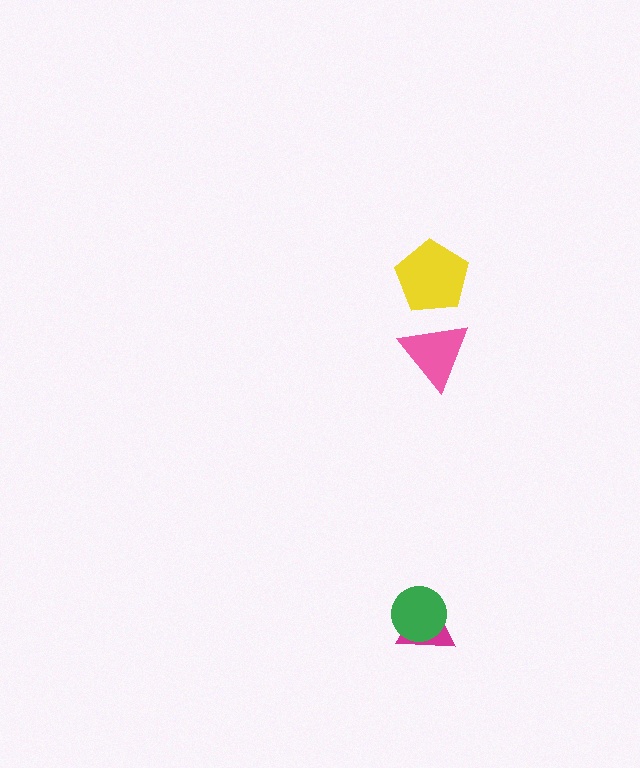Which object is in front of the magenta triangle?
The green circle is in front of the magenta triangle.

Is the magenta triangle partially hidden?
Yes, it is partially covered by another shape.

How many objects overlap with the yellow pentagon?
0 objects overlap with the yellow pentagon.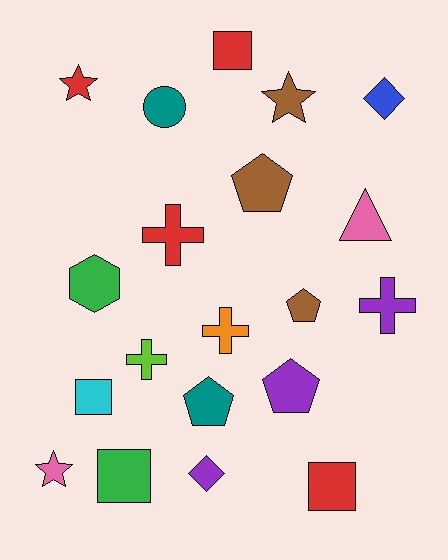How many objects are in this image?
There are 20 objects.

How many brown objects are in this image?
There are 3 brown objects.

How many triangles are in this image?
There is 1 triangle.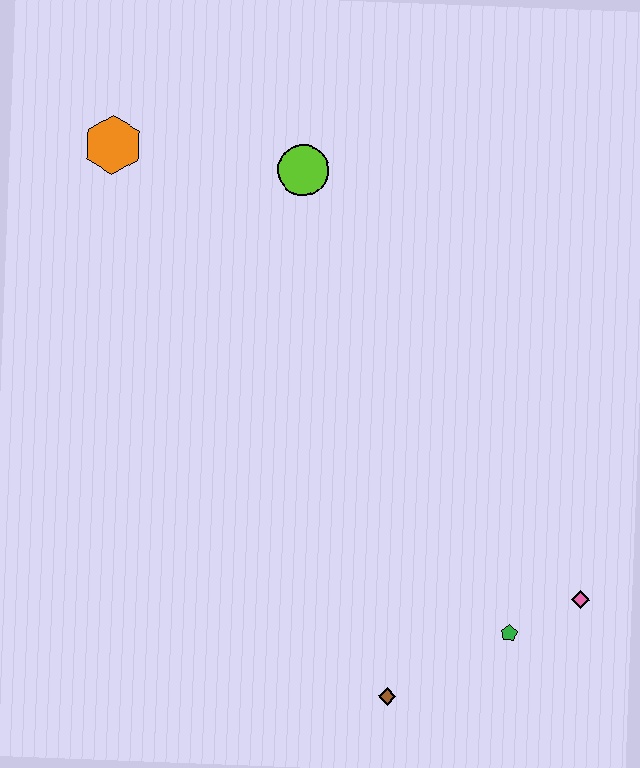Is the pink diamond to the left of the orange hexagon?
No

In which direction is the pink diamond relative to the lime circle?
The pink diamond is below the lime circle.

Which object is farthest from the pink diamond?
The orange hexagon is farthest from the pink diamond.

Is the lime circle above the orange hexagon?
No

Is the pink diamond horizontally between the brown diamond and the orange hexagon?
No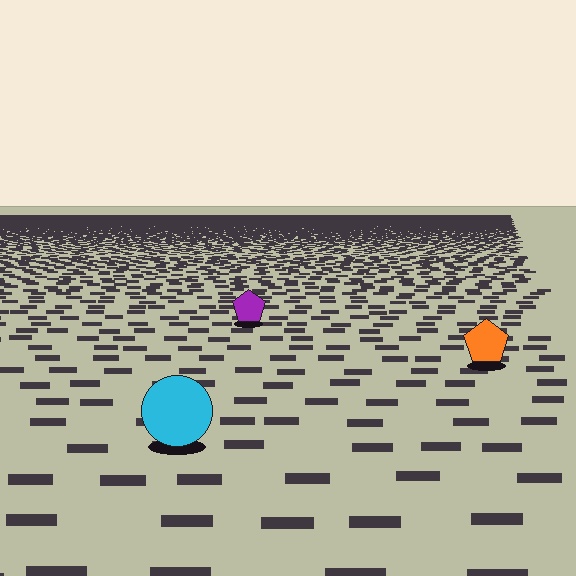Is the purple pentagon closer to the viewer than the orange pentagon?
No. The orange pentagon is closer — you can tell from the texture gradient: the ground texture is coarser near it.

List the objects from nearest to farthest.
From nearest to farthest: the cyan circle, the orange pentagon, the purple pentagon.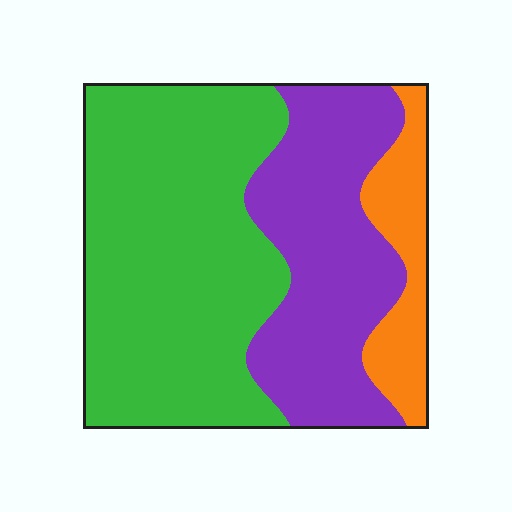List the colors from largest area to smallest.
From largest to smallest: green, purple, orange.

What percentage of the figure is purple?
Purple covers roughly 35% of the figure.